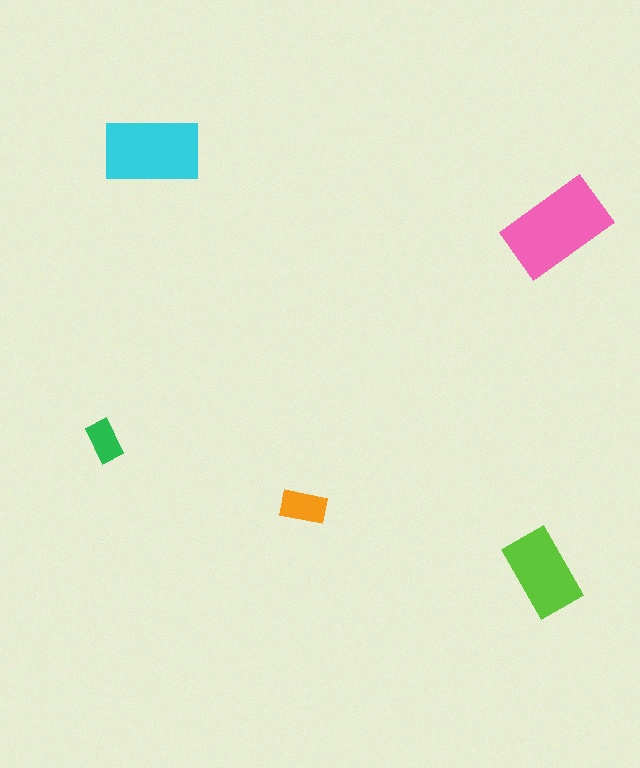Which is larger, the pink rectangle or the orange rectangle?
The pink one.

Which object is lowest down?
The lime rectangle is bottommost.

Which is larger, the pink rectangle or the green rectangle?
The pink one.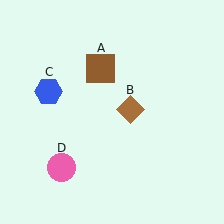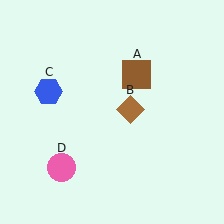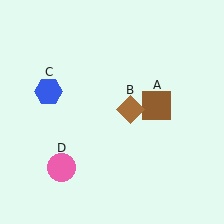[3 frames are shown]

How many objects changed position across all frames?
1 object changed position: brown square (object A).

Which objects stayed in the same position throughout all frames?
Brown diamond (object B) and blue hexagon (object C) and pink circle (object D) remained stationary.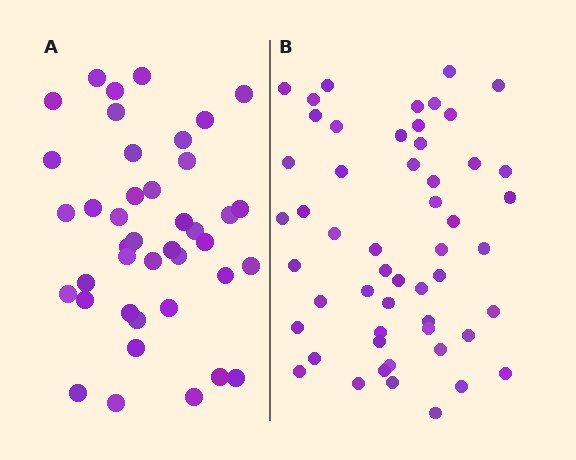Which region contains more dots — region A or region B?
Region B (the right region) has more dots.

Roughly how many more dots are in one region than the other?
Region B has roughly 12 or so more dots than region A.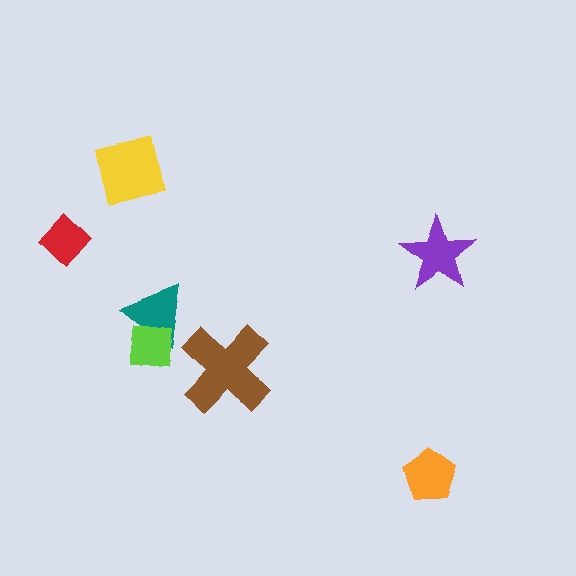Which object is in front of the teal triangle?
The lime square is in front of the teal triangle.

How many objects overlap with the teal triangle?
1 object overlaps with the teal triangle.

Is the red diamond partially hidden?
No, no other shape covers it.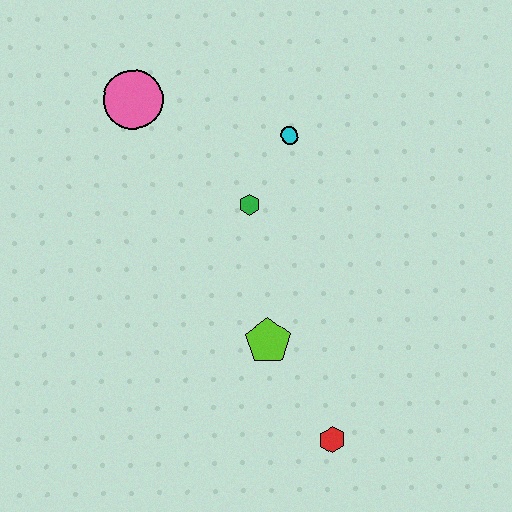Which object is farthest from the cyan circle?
The red hexagon is farthest from the cyan circle.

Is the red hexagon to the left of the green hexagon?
No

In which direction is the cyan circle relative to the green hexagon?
The cyan circle is above the green hexagon.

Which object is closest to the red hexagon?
The lime pentagon is closest to the red hexagon.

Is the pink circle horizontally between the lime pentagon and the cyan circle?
No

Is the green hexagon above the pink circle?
No